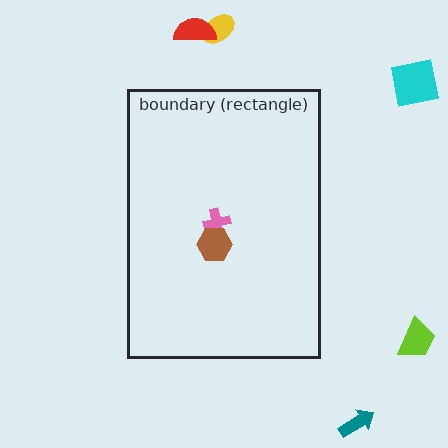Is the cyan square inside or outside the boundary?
Outside.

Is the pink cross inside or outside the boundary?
Inside.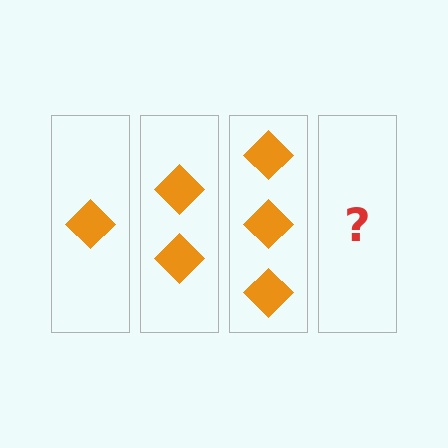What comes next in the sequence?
The next element should be 4 diamonds.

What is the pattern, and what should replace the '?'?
The pattern is that each step adds one more diamond. The '?' should be 4 diamonds.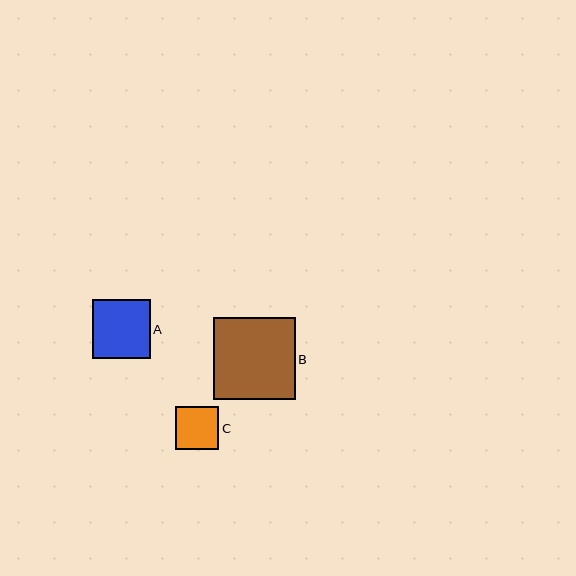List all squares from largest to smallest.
From largest to smallest: B, A, C.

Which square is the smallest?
Square C is the smallest with a size of approximately 43 pixels.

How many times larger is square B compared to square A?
Square B is approximately 1.4 times the size of square A.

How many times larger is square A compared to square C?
Square A is approximately 1.3 times the size of square C.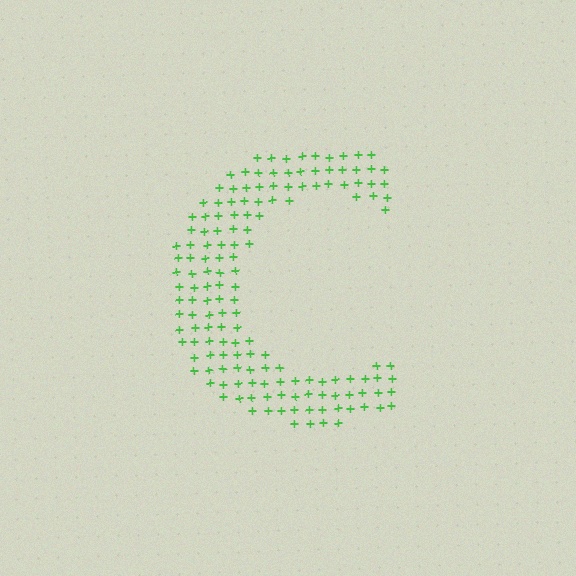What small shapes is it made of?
It is made of small plus signs.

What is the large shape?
The large shape is the letter C.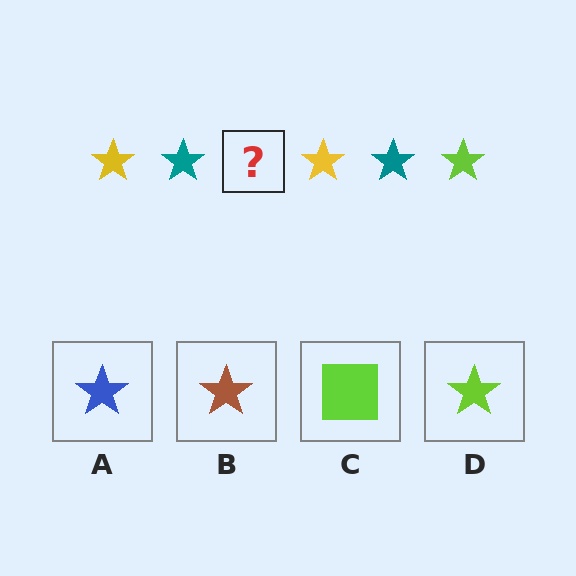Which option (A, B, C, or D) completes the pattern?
D.